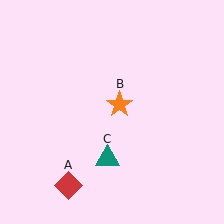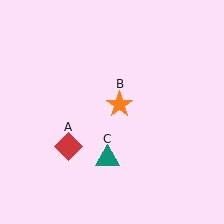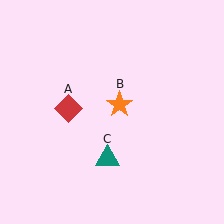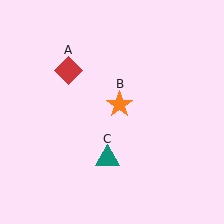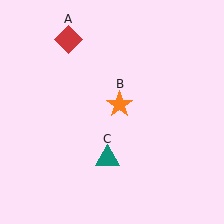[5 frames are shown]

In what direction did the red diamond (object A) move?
The red diamond (object A) moved up.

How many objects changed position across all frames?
1 object changed position: red diamond (object A).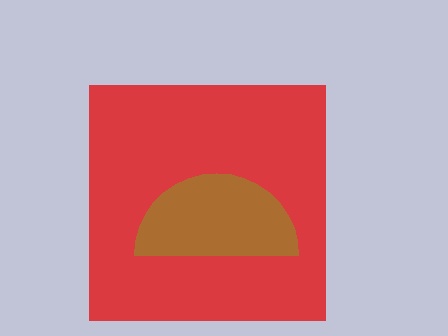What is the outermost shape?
The red square.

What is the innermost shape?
The brown semicircle.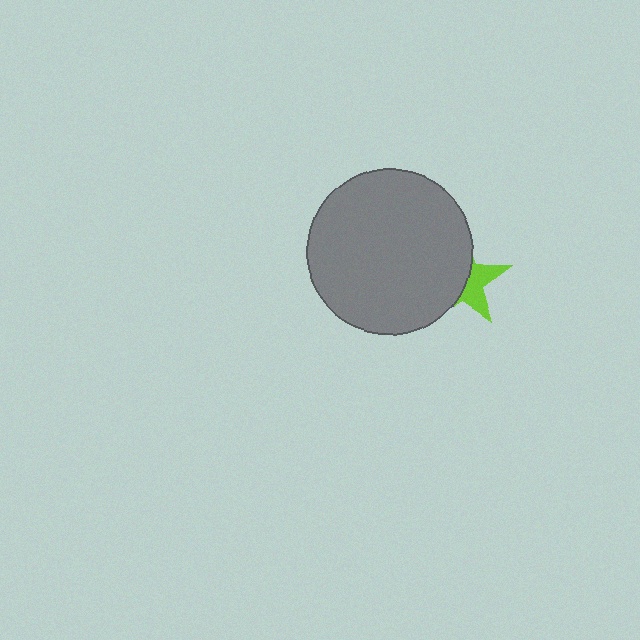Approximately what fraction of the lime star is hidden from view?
Roughly 60% of the lime star is hidden behind the gray circle.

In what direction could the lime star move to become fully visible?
The lime star could move right. That would shift it out from behind the gray circle entirely.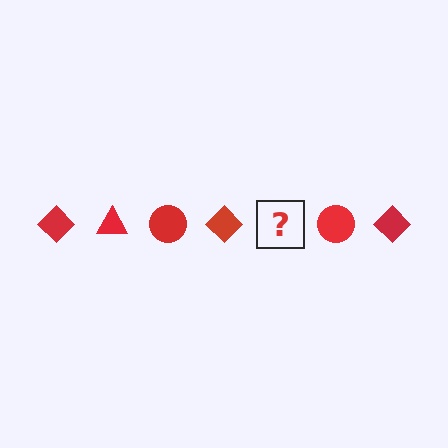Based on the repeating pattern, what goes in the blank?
The blank should be a red triangle.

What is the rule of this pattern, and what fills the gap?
The rule is that the pattern cycles through diamond, triangle, circle shapes in red. The gap should be filled with a red triangle.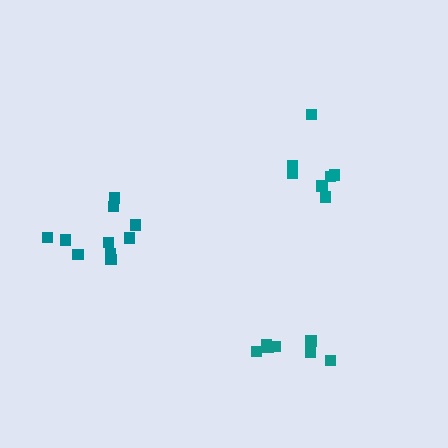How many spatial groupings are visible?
There are 3 spatial groupings.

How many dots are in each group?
Group 1: 7 dots, Group 2: 7 dots, Group 3: 10 dots (24 total).